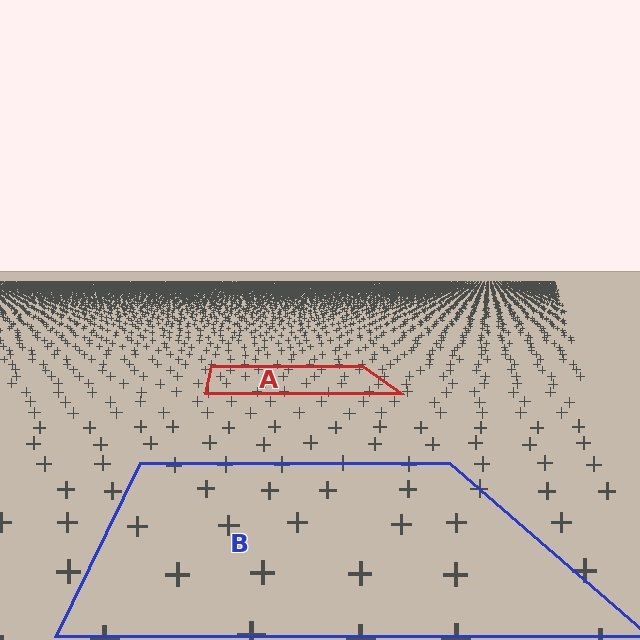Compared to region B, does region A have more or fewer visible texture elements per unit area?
Region A has more texture elements per unit area — they are packed more densely because it is farther away.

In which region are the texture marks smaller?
The texture marks are smaller in region A, because it is farther away.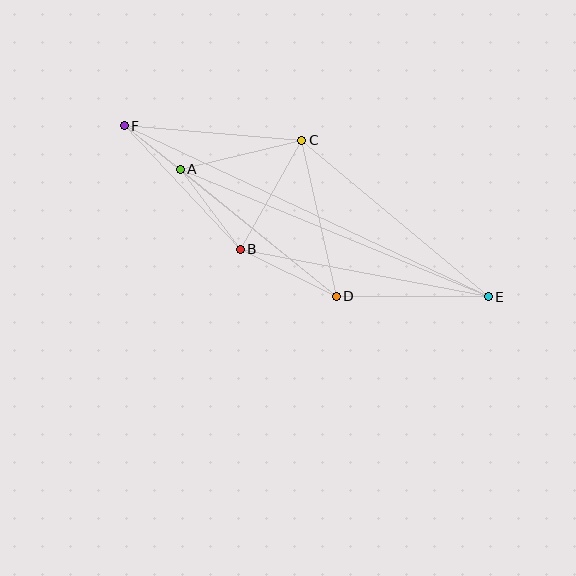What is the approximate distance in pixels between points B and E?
The distance between B and E is approximately 252 pixels.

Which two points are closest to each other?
Points A and F are closest to each other.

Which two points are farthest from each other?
Points E and F are farthest from each other.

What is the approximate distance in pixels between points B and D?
The distance between B and D is approximately 107 pixels.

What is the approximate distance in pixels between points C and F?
The distance between C and F is approximately 178 pixels.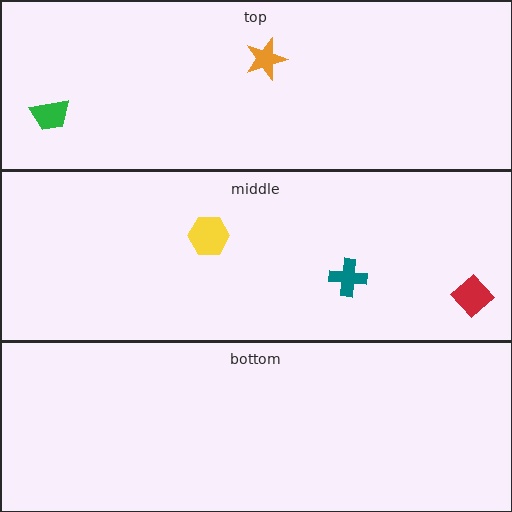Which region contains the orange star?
The top region.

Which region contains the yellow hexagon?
The middle region.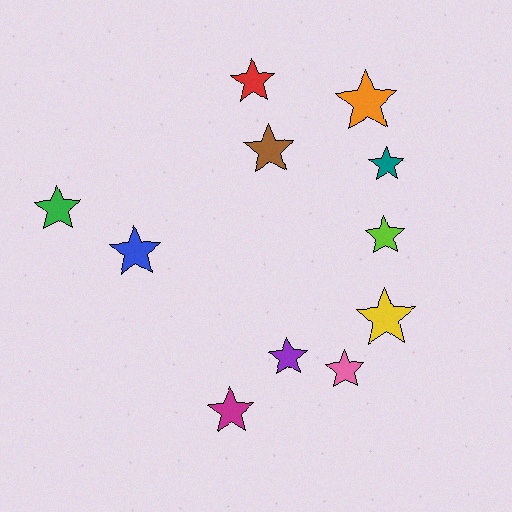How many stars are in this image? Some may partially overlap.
There are 11 stars.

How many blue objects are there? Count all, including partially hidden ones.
There is 1 blue object.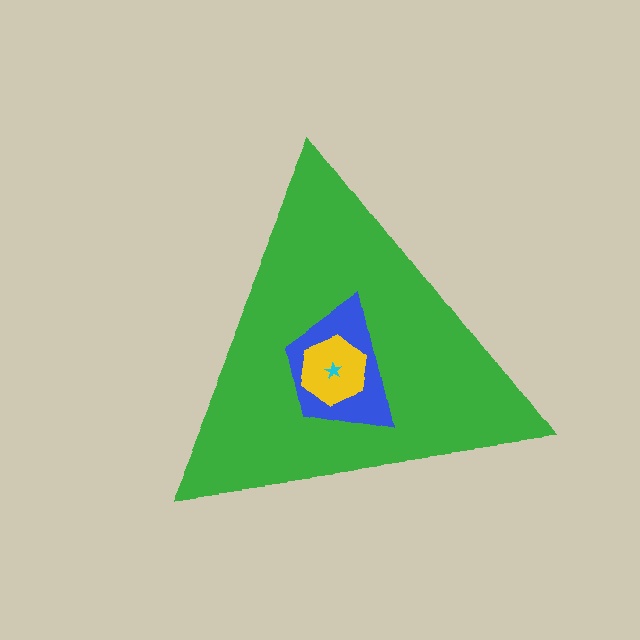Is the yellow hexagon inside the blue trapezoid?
Yes.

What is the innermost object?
The cyan star.